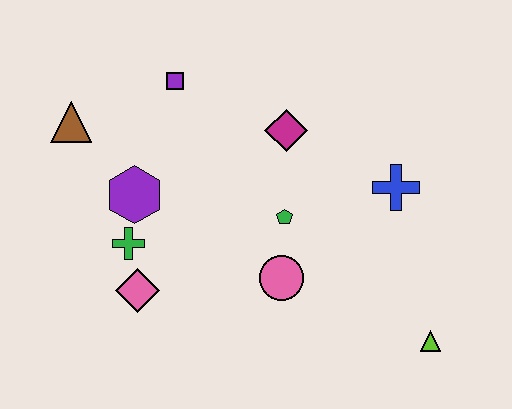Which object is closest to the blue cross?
The green pentagon is closest to the blue cross.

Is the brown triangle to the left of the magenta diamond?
Yes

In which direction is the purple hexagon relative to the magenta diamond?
The purple hexagon is to the left of the magenta diamond.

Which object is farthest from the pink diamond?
The lime triangle is farthest from the pink diamond.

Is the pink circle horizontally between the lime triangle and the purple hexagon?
Yes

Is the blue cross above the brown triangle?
No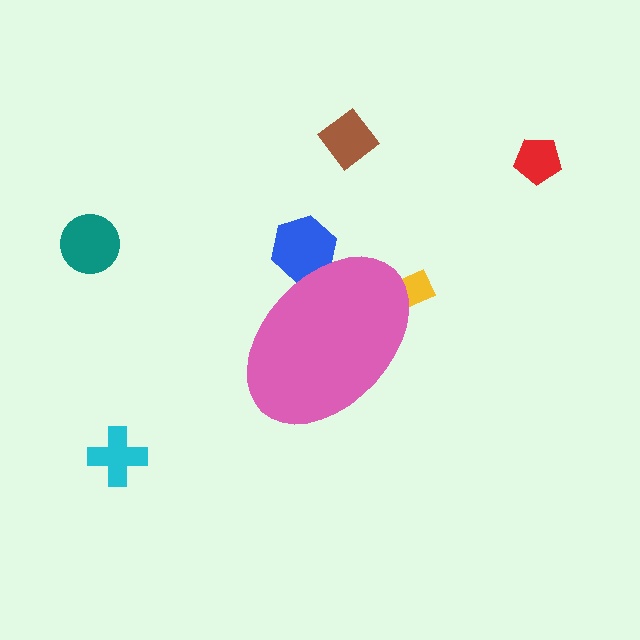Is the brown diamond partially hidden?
No, the brown diamond is fully visible.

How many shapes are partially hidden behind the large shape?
2 shapes are partially hidden.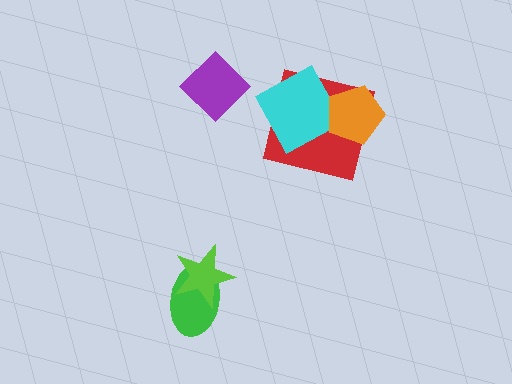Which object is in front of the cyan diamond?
The orange pentagon is in front of the cyan diamond.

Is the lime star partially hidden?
No, no other shape covers it.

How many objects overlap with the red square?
2 objects overlap with the red square.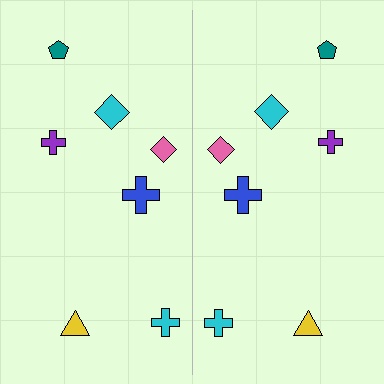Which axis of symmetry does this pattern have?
The pattern has a vertical axis of symmetry running through the center of the image.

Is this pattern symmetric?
Yes, this pattern has bilateral (reflection) symmetry.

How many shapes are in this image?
There are 14 shapes in this image.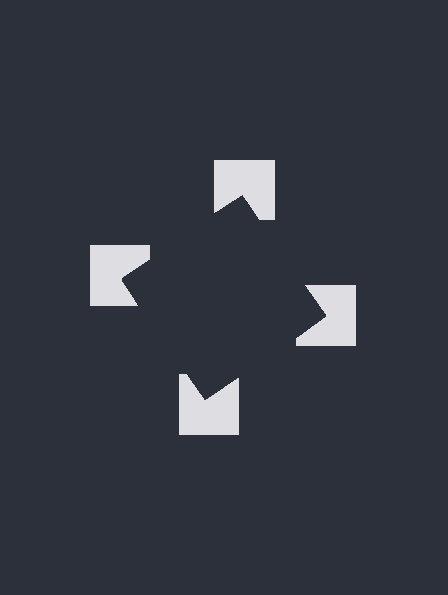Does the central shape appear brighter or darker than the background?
It typically appears slightly darker than the background, even though no actual brightness change is drawn.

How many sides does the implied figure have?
4 sides.